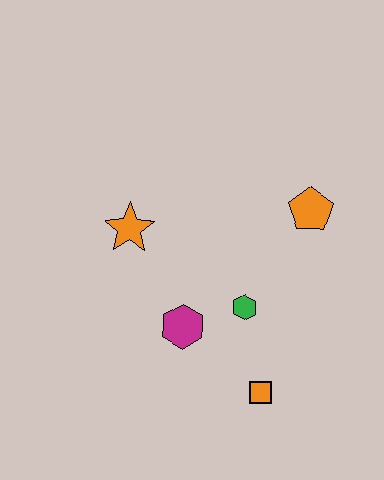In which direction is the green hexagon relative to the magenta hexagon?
The green hexagon is to the right of the magenta hexagon.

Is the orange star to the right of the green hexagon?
No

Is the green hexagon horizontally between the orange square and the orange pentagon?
No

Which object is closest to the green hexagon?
The magenta hexagon is closest to the green hexagon.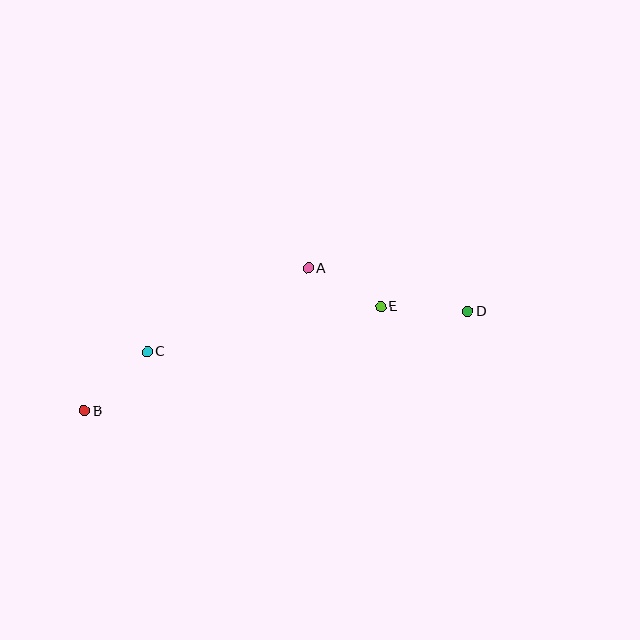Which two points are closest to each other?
Points A and E are closest to each other.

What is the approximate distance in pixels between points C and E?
The distance between C and E is approximately 238 pixels.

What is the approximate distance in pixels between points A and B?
The distance between A and B is approximately 265 pixels.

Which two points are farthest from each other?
Points B and D are farthest from each other.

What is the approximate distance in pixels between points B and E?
The distance between B and E is approximately 314 pixels.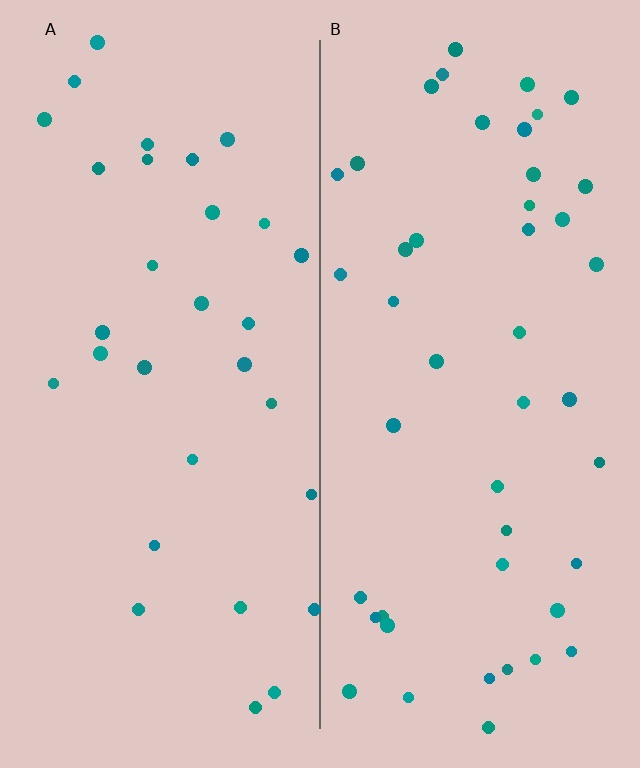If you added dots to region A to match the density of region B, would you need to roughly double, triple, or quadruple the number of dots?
Approximately double.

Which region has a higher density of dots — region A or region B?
B (the right).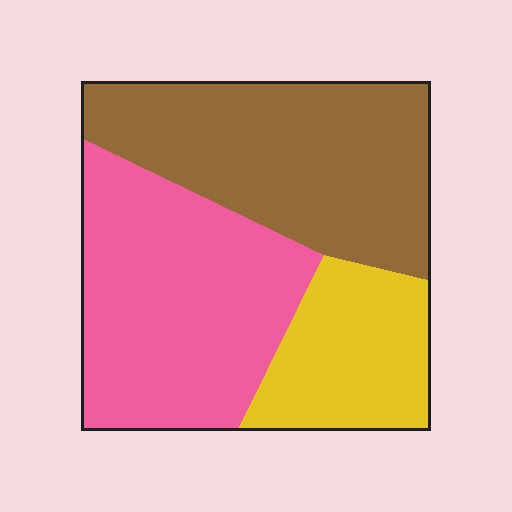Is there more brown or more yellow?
Brown.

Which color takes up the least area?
Yellow, at roughly 20%.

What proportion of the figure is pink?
Pink takes up about two fifths (2/5) of the figure.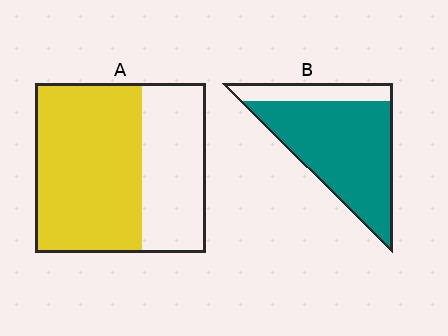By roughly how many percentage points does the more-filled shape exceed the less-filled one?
By roughly 15 percentage points (B over A).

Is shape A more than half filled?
Yes.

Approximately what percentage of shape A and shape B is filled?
A is approximately 65% and B is approximately 80%.